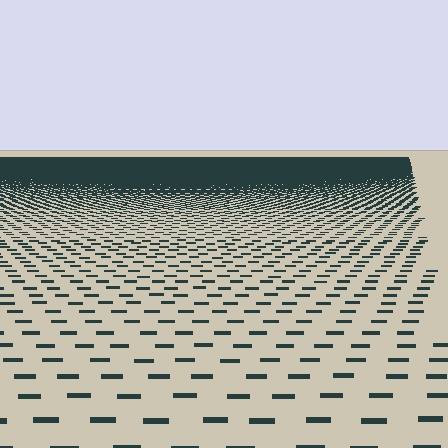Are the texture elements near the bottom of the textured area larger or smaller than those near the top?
Larger. Near the bottom, elements are closer to the viewer and appear at a bigger on-screen size.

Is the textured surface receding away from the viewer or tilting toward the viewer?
The surface is receding away from the viewer. Texture elements get smaller and denser toward the top.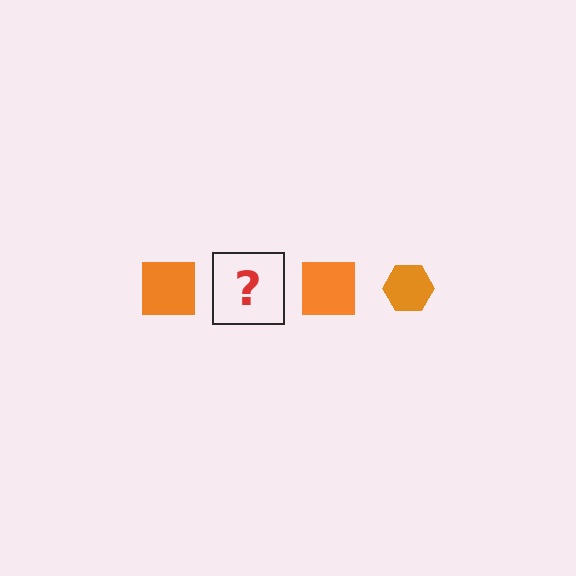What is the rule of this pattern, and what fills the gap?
The rule is that the pattern cycles through square, hexagon shapes in orange. The gap should be filled with an orange hexagon.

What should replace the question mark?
The question mark should be replaced with an orange hexagon.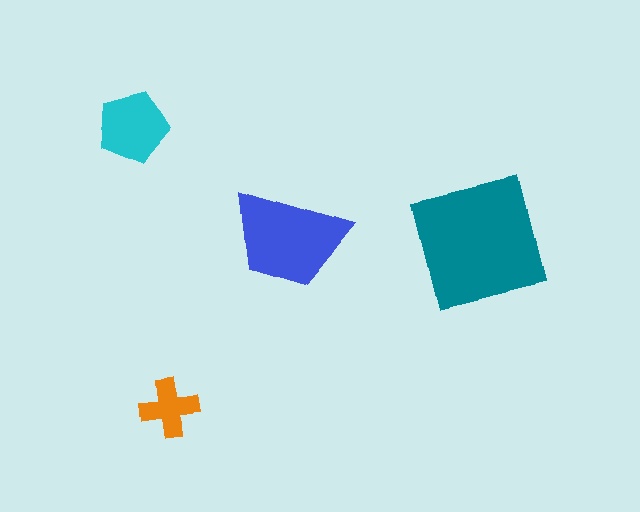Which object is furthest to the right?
The teal square is rightmost.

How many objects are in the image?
There are 4 objects in the image.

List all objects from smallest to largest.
The orange cross, the cyan pentagon, the blue trapezoid, the teal square.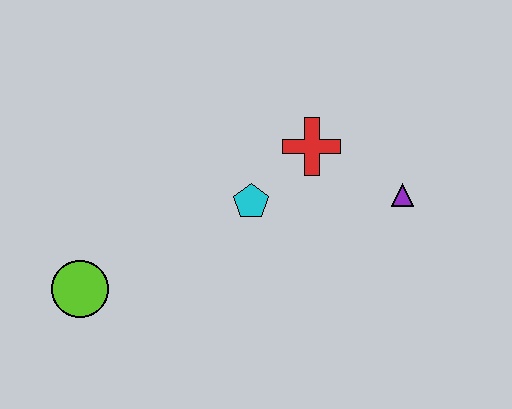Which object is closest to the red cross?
The cyan pentagon is closest to the red cross.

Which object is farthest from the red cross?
The lime circle is farthest from the red cross.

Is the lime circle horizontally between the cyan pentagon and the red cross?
No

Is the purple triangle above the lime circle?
Yes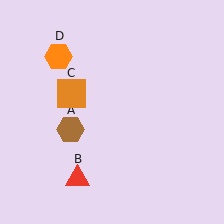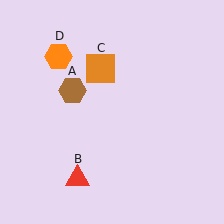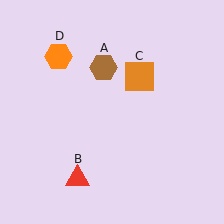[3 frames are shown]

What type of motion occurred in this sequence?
The brown hexagon (object A), orange square (object C) rotated clockwise around the center of the scene.